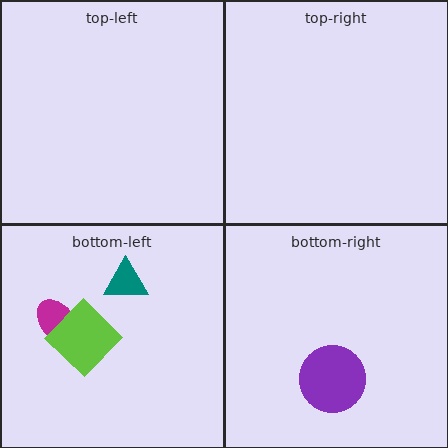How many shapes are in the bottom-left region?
3.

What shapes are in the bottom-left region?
The magenta ellipse, the lime diamond, the teal triangle.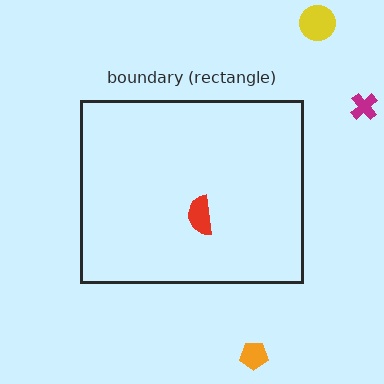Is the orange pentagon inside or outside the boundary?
Outside.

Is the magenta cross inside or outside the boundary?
Outside.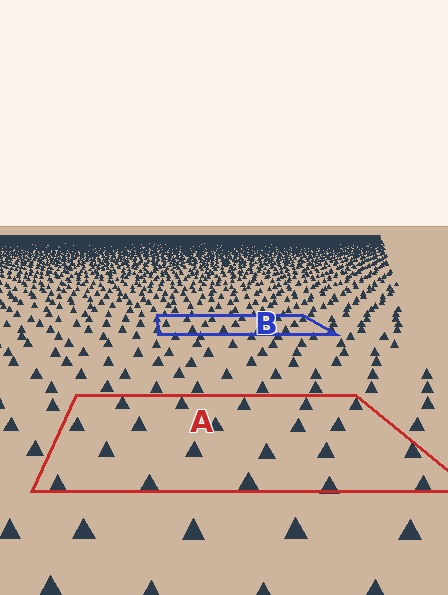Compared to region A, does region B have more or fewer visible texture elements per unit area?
Region B has more texture elements per unit area — they are packed more densely because it is farther away.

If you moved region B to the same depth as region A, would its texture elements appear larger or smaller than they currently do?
They would appear larger. At a closer depth, the same texture elements are projected at a bigger on-screen size.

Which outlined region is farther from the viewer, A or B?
Region B is farther from the viewer — the texture elements inside it appear smaller and more densely packed.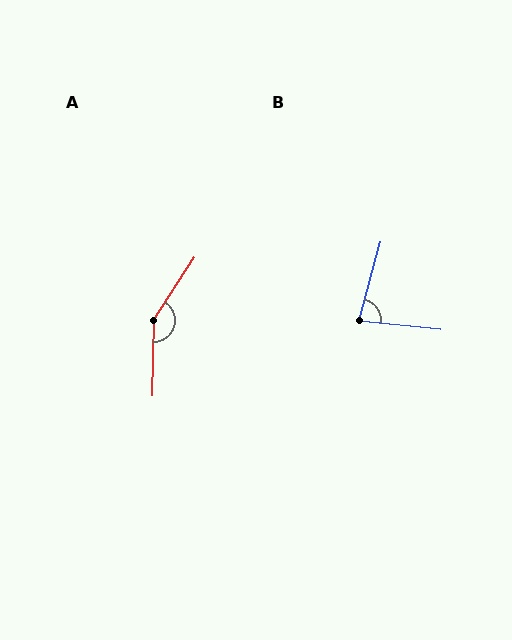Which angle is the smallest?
B, at approximately 81 degrees.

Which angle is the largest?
A, at approximately 148 degrees.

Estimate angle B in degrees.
Approximately 81 degrees.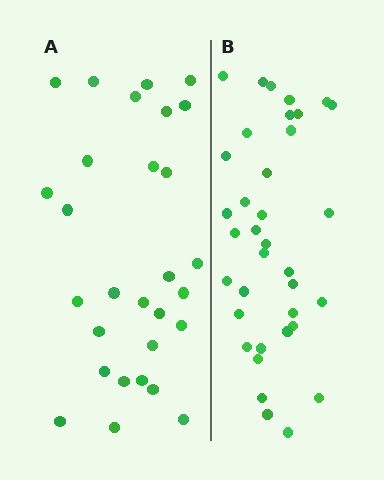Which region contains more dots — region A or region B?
Region B (the right region) has more dots.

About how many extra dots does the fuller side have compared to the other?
Region B has roughly 8 or so more dots than region A.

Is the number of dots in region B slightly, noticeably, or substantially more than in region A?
Region B has only slightly more — the two regions are fairly close. The ratio is roughly 1.2 to 1.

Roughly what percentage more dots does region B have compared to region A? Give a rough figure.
About 25% more.